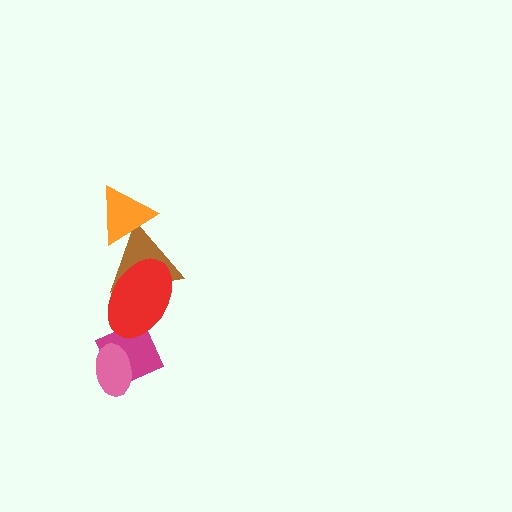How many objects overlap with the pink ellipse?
1 object overlaps with the pink ellipse.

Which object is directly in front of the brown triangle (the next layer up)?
The orange triangle is directly in front of the brown triangle.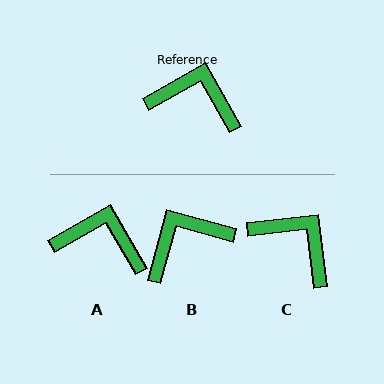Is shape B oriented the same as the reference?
No, it is off by about 45 degrees.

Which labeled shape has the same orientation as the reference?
A.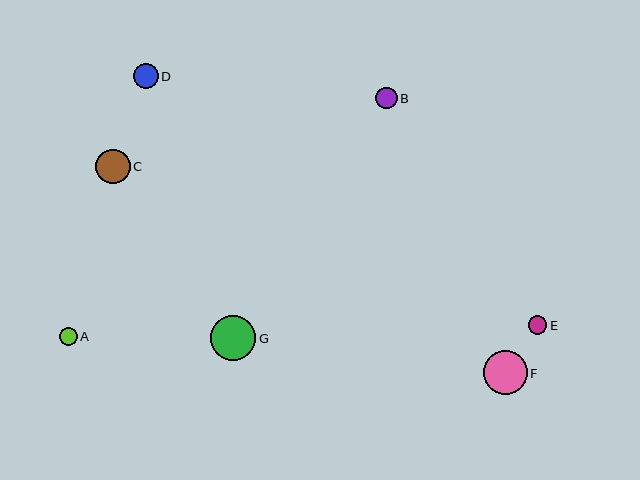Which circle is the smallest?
Circle A is the smallest with a size of approximately 18 pixels.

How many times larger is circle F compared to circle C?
Circle F is approximately 1.3 times the size of circle C.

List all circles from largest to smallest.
From largest to smallest: G, F, C, D, B, E, A.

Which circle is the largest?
Circle G is the largest with a size of approximately 45 pixels.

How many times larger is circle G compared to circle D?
Circle G is approximately 1.8 times the size of circle D.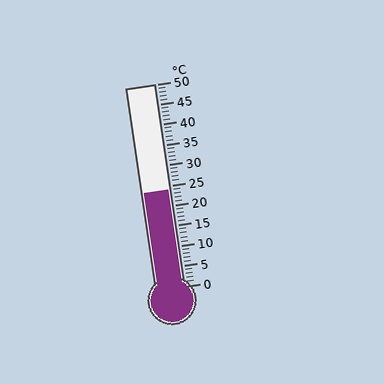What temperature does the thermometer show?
The thermometer shows approximately 24°C.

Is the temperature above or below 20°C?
The temperature is above 20°C.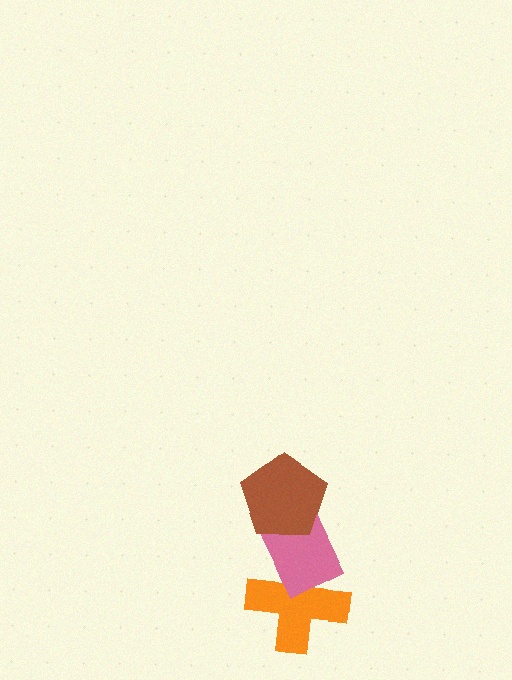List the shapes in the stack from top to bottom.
From top to bottom: the brown pentagon, the pink rectangle, the orange cross.